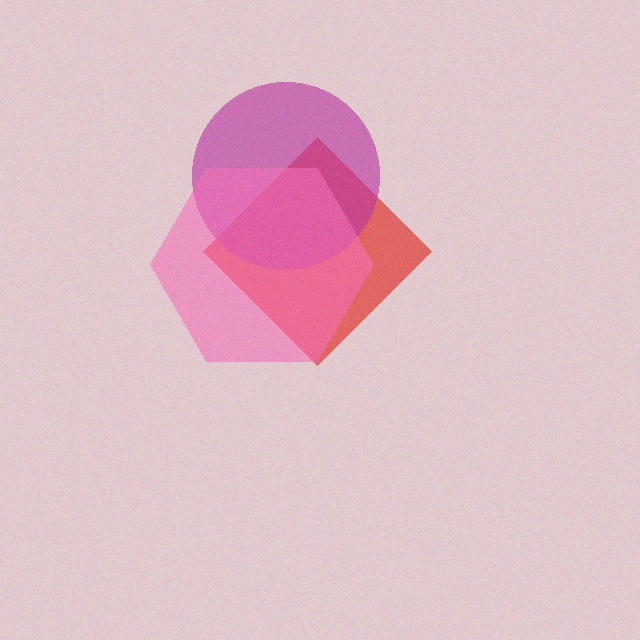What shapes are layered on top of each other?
The layered shapes are: a red diamond, a magenta circle, a pink hexagon.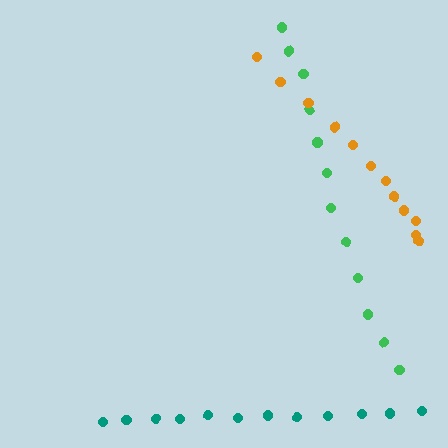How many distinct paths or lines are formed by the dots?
There are 3 distinct paths.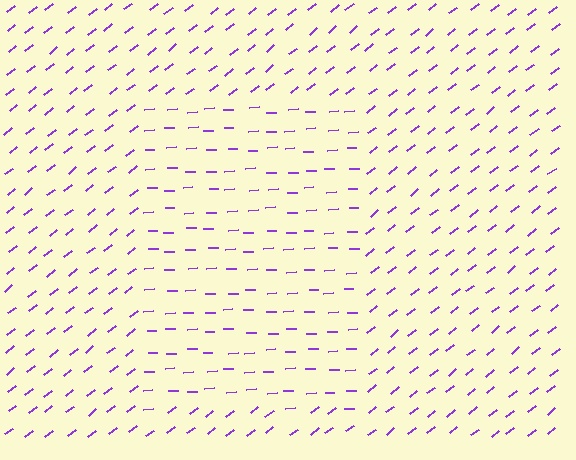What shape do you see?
I see a rectangle.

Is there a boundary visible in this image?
Yes, there is a texture boundary formed by a change in line orientation.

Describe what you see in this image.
The image is filled with small purple line segments. A rectangle region in the image has lines oriented differently from the surrounding lines, creating a visible texture boundary.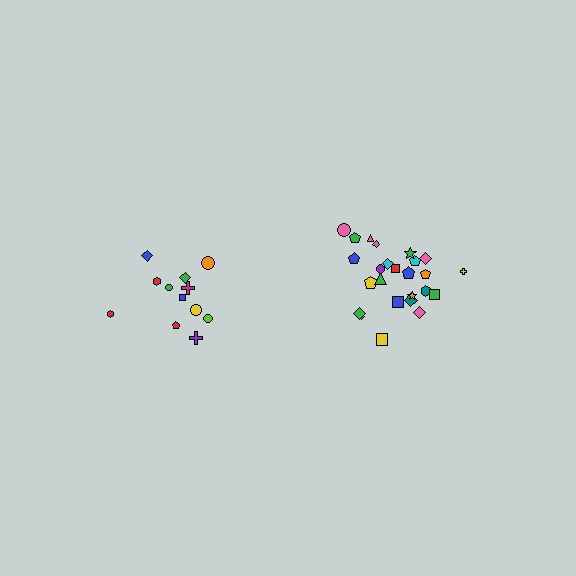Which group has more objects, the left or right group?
The right group.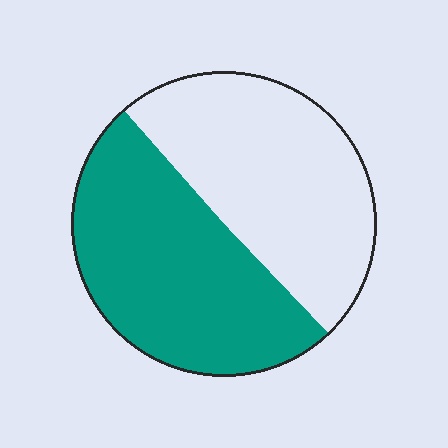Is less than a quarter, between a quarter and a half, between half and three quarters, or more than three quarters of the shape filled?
Between half and three quarters.